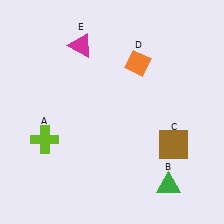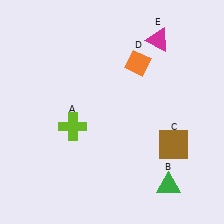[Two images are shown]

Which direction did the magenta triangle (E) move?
The magenta triangle (E) moved right.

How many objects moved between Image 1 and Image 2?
2 objects moved between the two images.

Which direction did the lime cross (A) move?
The lime cross (A) moved right.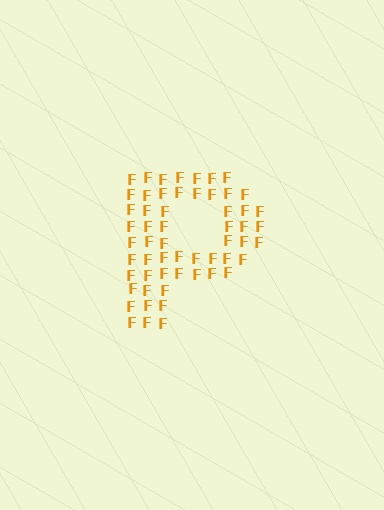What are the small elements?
The small elements are letter F's.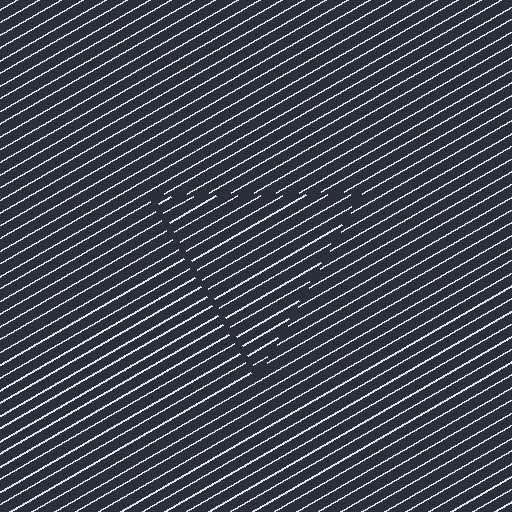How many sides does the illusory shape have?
3 sides — the line-ends trace a triangle.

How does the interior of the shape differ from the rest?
The interior of the shape contains the same grating, shifted by half a period — the contour is defined by the phase discontinuity where line-ends from the inner and outer gratings abut.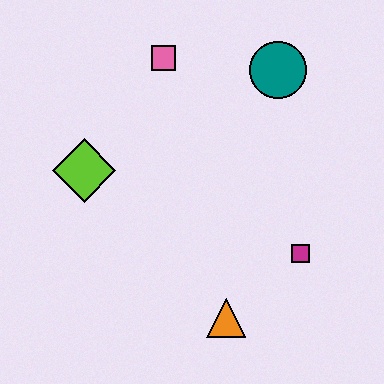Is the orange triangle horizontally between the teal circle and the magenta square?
No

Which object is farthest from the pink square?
The orange triangle is farthest from the pink square.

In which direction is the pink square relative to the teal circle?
The pink square is to the left of the teal circle.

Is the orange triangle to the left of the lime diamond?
No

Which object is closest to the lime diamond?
The pink square is closest to the lime diamond.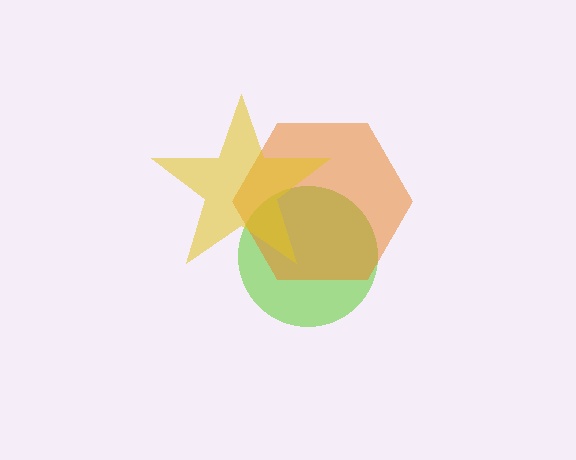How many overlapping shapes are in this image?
There are 3 overlapping shapes in the image.